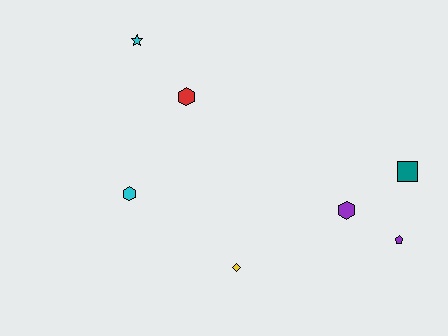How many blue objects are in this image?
There are no blue objects.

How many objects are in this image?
There are 7 objects.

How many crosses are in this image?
There are no crosses.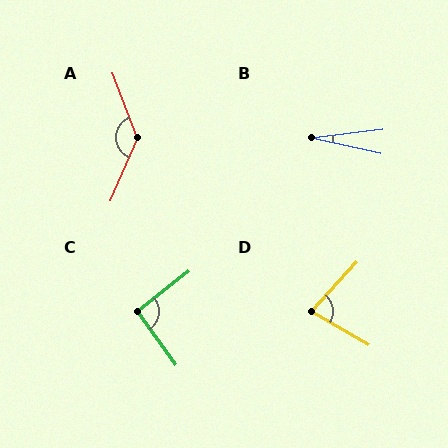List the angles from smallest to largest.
B (19°), D (78°), C (93°), A (136°).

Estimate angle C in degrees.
Approximately 93 degrees.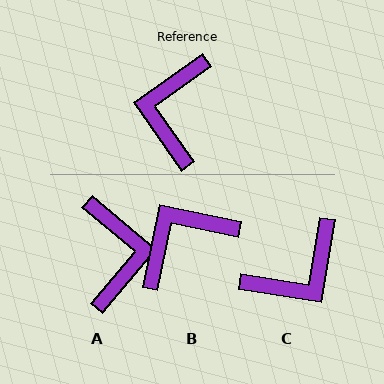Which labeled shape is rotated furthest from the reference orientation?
A, about 165 degrees away.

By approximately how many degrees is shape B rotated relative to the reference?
Approximately 47 degrees clockwise.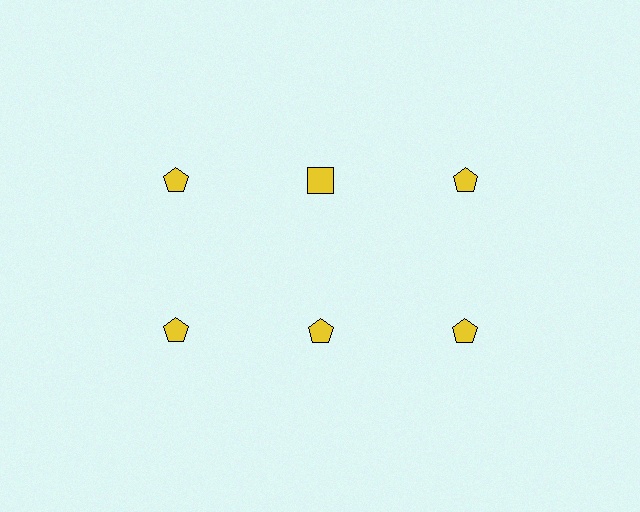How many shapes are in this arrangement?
There are 6 shapes arranged in a grid pattern.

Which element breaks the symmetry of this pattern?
The yellow square in the top row, second from left column breaks the symmetry. All other shapes are yellow pentagons.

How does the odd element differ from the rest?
It has a different shape: square instead of pentagon.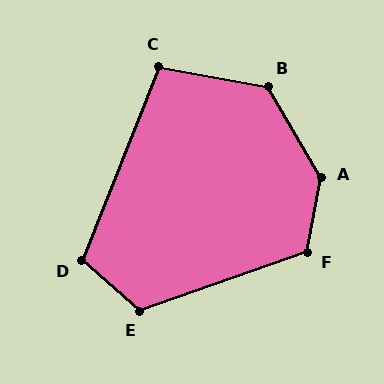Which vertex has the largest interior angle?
A, at approximately 139 degrees.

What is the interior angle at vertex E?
Approximately 120 degrees (obtuse).